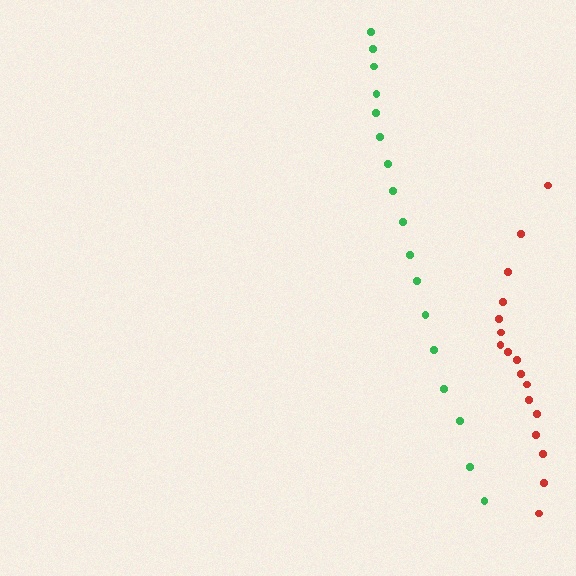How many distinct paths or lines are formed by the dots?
There are 2 distinct paths.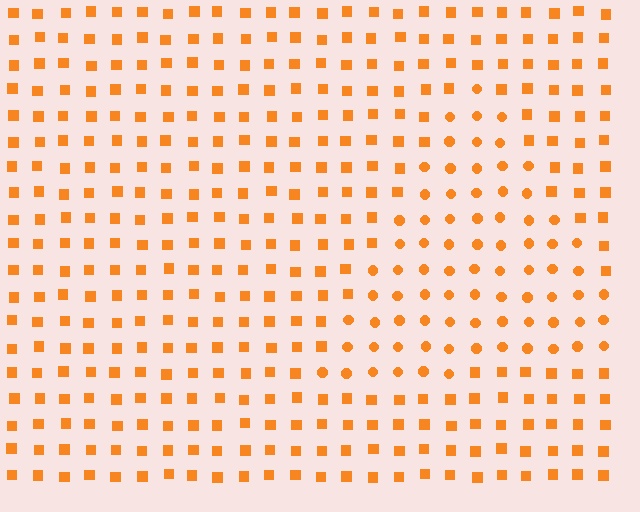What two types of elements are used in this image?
The image uses circles inside the triangle region and squares outside it.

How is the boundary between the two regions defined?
The boundary is defined by a change in element shape: circles inside vs. squares outside. All elements share the same color and spacing.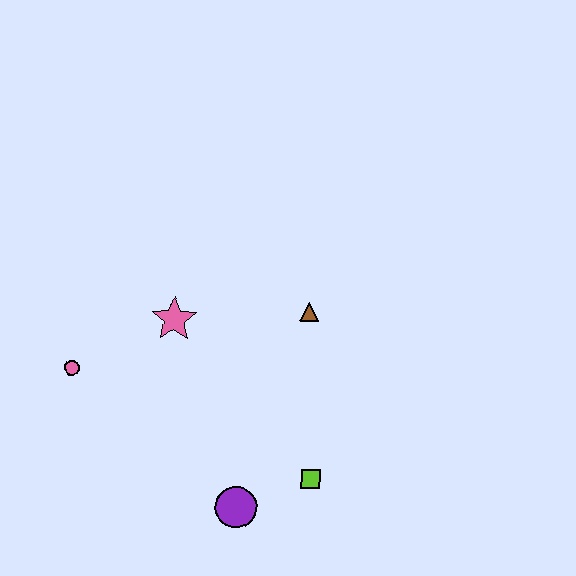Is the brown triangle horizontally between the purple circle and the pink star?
No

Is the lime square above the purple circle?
Yes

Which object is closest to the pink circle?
The pink star is closest to the pink circle.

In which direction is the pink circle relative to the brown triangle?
The pink circle is to the left of the brown triangle.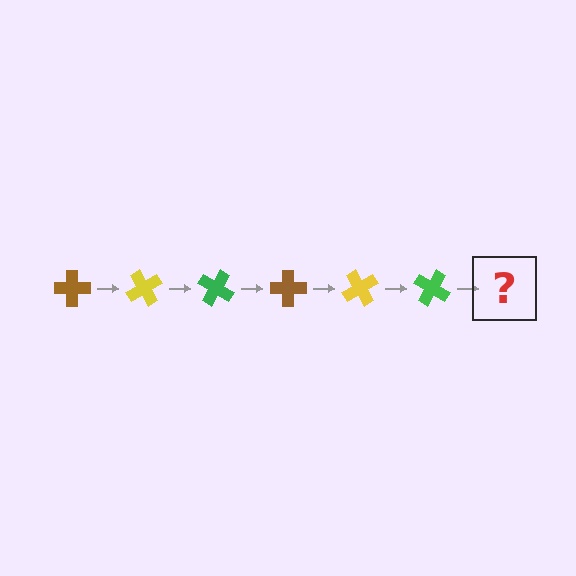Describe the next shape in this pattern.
It should be a brown cross, rotated 360 degrees from the start.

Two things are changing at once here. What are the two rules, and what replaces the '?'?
The two rules are that it rotates 60 degrees each step and the color cycles through brown, yellow, and green. The '?' should be a brown cross, rotated 360 degrees from the start.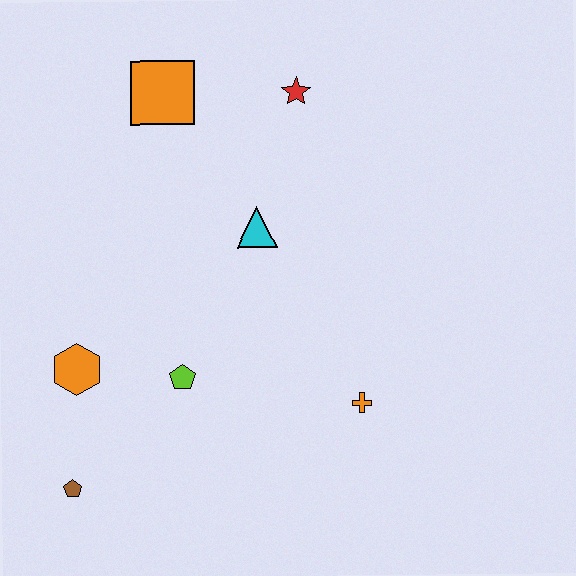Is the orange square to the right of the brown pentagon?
Yes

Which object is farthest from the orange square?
The brown pentagon is farthest from the orange square.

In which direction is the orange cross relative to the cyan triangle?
The orange cross is below the cyan triangle.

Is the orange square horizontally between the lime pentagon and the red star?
No